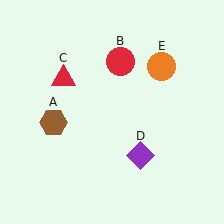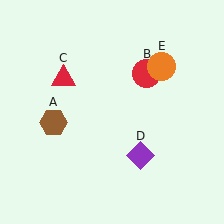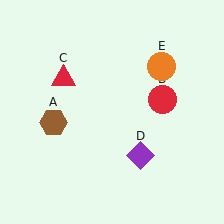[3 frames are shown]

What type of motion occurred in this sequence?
The red circle (object B) rotated clockwise around the center of the scene.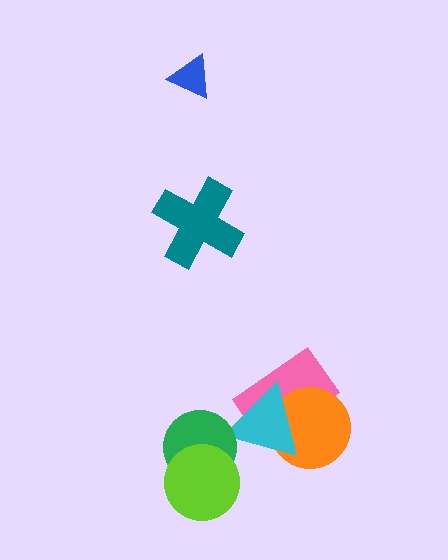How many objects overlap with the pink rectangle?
2 objects overlap with the pink rectangle.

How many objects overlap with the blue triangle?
0 objects overlap with the blue triangle.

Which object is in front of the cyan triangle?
The green circle is in front of the cyan triangle.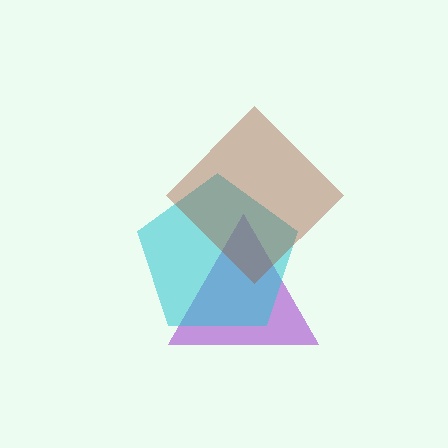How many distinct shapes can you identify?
There are 3 distinct shapes: a purple triangle, a cyan pentagon, a brown diamond.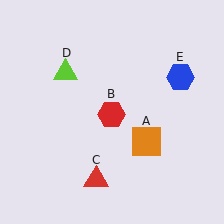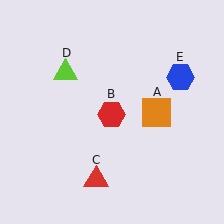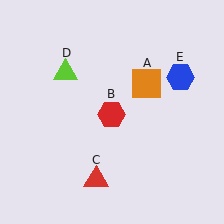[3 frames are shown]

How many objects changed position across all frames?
1 object changed position: orange square (object A).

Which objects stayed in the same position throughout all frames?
Red hexagon (object B) and red triangle (object C) and lime triangle (object D) and blue hexagon (object E) remained stationary.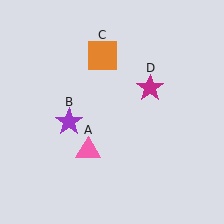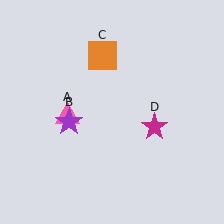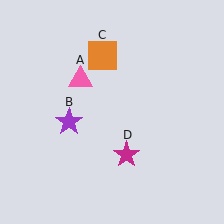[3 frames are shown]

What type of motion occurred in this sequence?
The pink triangle (object A), magenta star (object D) rotated clockwise around the center of the scene.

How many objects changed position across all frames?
2 objects changed position: pink triangle (object A), magenta star (object D).